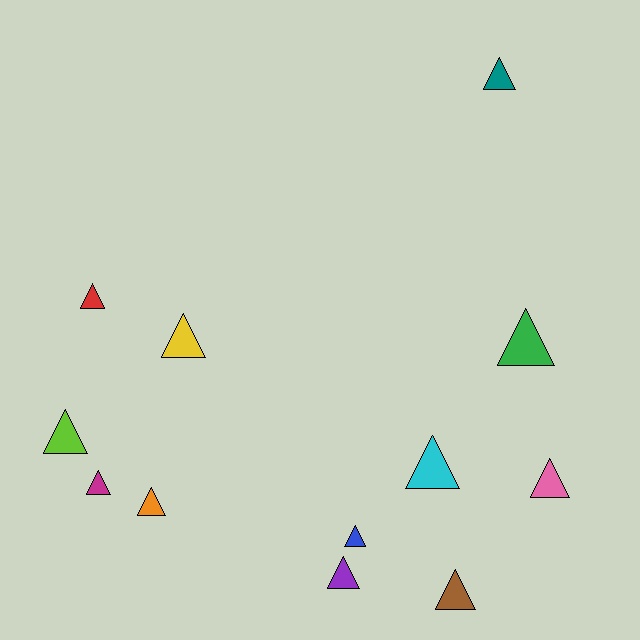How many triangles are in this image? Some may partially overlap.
There are 12 triangles.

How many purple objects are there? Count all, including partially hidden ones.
There is 1 purple object.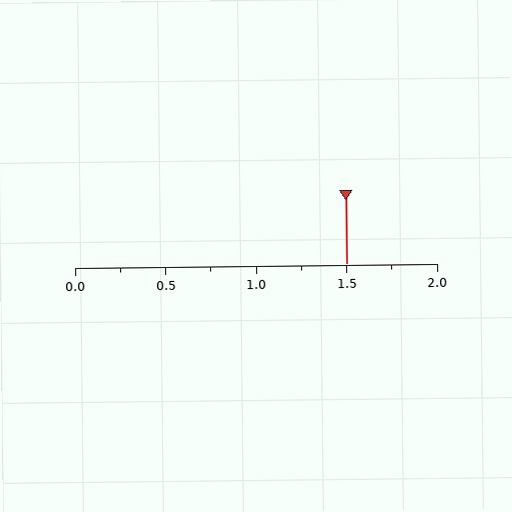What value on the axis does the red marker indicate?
The marker indicates approximately 1.5.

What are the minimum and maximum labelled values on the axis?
The axis runs from 0.0 to 2.0.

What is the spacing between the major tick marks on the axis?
The major ticks are spaced 0.5 apart.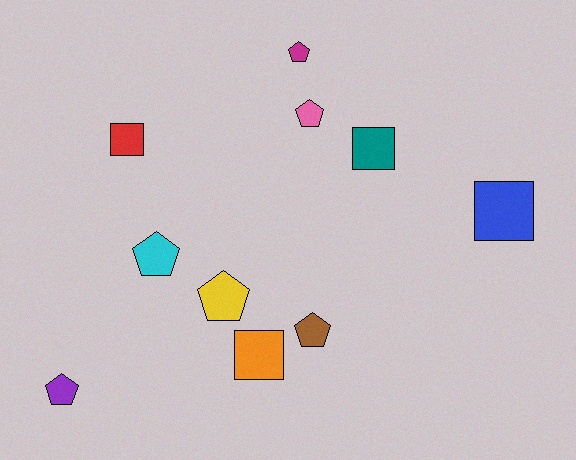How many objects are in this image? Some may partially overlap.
There are 10 objects.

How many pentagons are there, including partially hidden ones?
There are 6 pentagons.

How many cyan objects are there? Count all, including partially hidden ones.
There is 1 cyan object.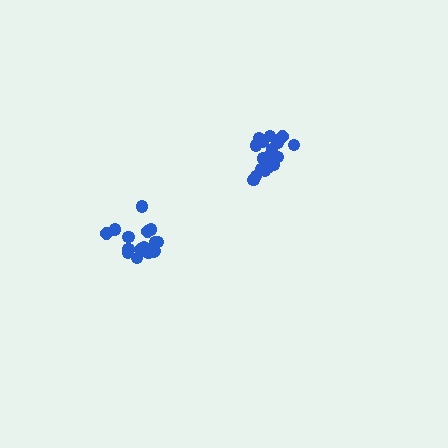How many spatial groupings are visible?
There are 2 spatial groupings.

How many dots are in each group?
Group 1: 17 dots, Group 2: 17 dots (34 total).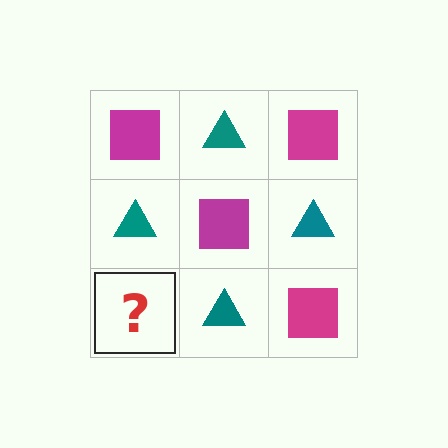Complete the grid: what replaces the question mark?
The question mark should be replaced with a magenta square.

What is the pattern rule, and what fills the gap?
The rule is that it alternates magenta square and teal triangle in a checkerboard pattern. The gap should be filled with a magenta square.